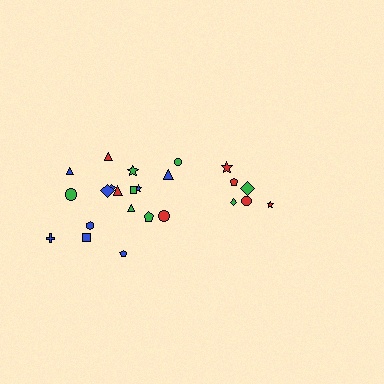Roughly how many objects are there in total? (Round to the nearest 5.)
Roughly 25 objects in total.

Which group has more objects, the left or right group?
The left group.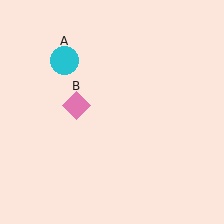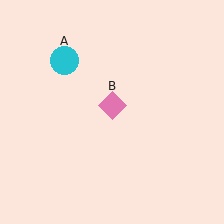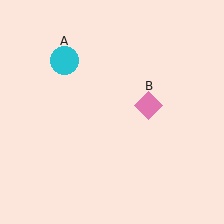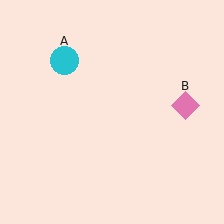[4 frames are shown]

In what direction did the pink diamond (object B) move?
The pink diamond (object B) moved right.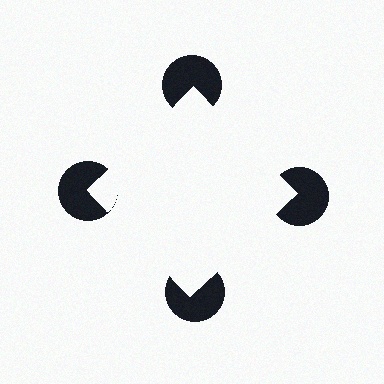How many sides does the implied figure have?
4 sides.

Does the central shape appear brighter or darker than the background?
It typically appears slightly brighter than the background, even though no actual brightness change is drawn.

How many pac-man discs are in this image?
There are 4 — one at each vertex of the illusory square.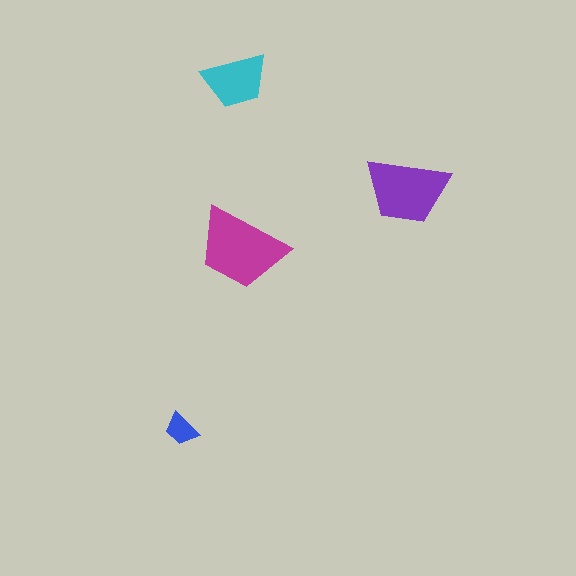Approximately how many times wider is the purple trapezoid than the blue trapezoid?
About 2.5 times wider.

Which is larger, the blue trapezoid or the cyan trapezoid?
The cyan one.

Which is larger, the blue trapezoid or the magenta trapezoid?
The magenta one.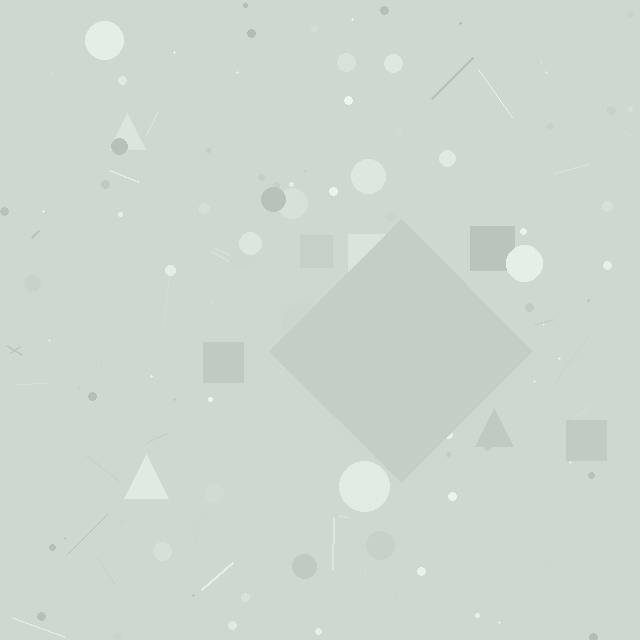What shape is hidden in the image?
A diamond is hidden in the image.